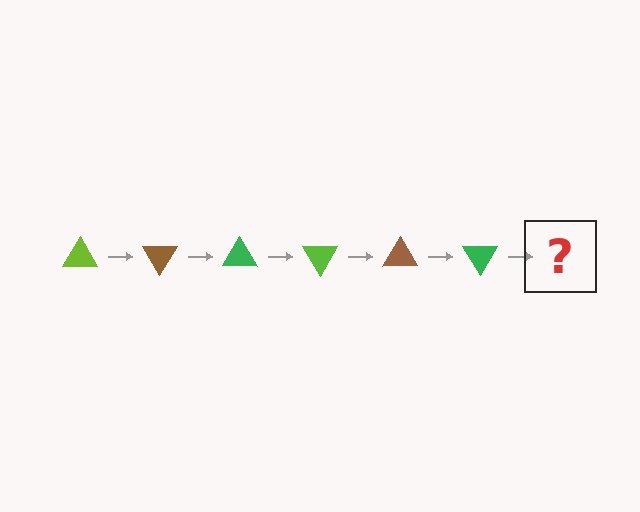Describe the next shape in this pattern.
It should be a lime triangle, rotated 360 degrees from the start.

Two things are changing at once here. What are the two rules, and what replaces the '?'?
The two rules are that it rotates 60 degrees each step and the color cycles through lime, brown, and green. The '?' should be a lime triangle, rotated 360 degrees from the start.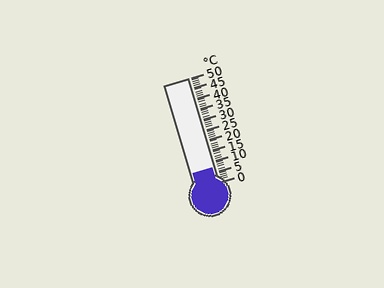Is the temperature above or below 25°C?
The temperature is below 25°C.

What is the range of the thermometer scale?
The thermometer scale ranges from 0°C to 50°C.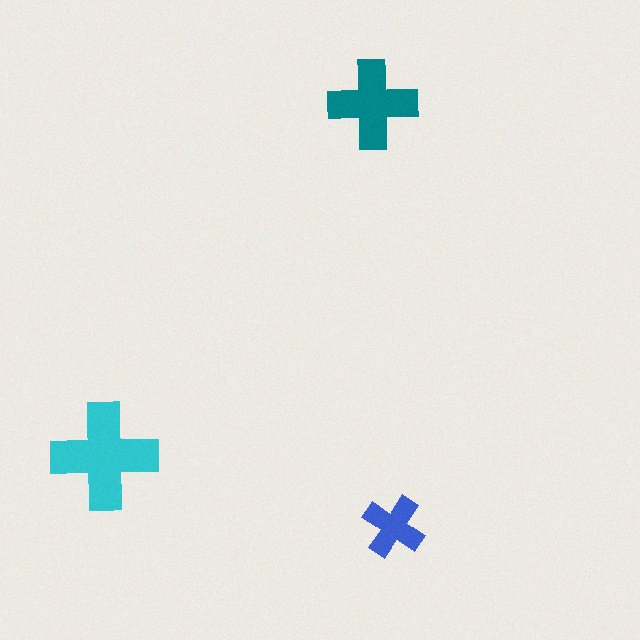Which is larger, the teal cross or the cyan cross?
The cyan one.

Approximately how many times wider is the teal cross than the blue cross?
About 1.5 times wider.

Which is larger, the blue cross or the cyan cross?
The cyan one.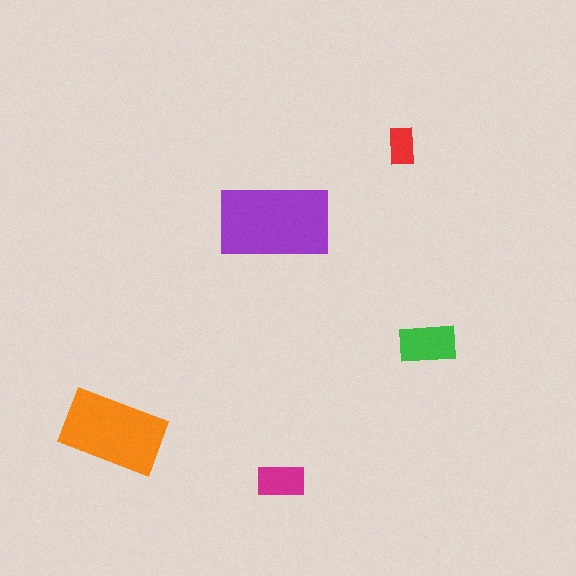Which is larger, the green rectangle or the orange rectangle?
The orange one.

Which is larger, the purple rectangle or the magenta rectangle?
The purple one.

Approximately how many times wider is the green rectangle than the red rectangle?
About 1.5 times wider.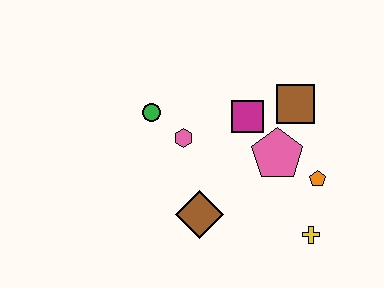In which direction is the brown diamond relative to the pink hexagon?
The brown diamond is below the pink hexagon.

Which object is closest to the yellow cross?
The orange pentagon is closest to the yellow cross.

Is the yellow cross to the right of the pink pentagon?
Yes